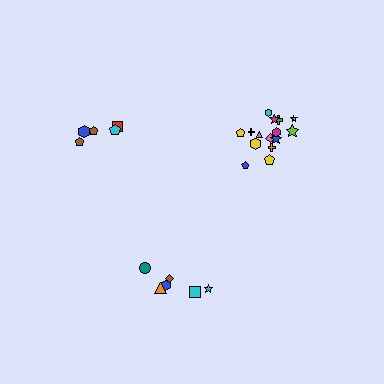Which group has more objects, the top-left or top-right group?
The top-right group.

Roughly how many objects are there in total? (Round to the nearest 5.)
Roughly 25 objects in total.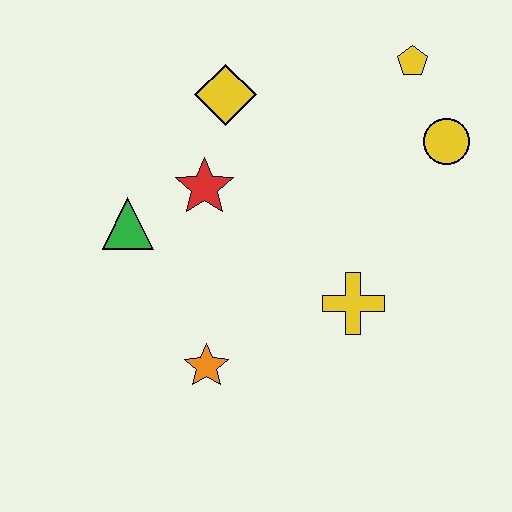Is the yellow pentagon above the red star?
Yes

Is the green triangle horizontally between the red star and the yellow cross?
No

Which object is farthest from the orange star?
The yellow pentagon is farthest from the orange star.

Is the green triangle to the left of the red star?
Yes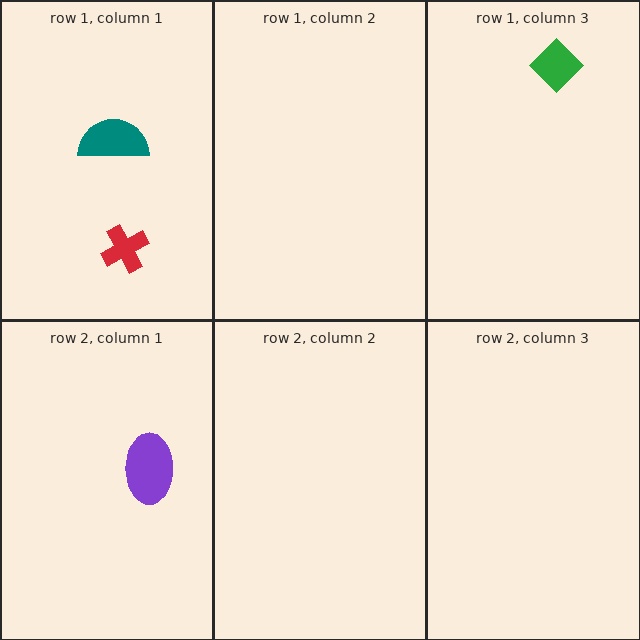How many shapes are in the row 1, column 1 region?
2.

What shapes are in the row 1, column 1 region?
The red cross, the teal semicircle.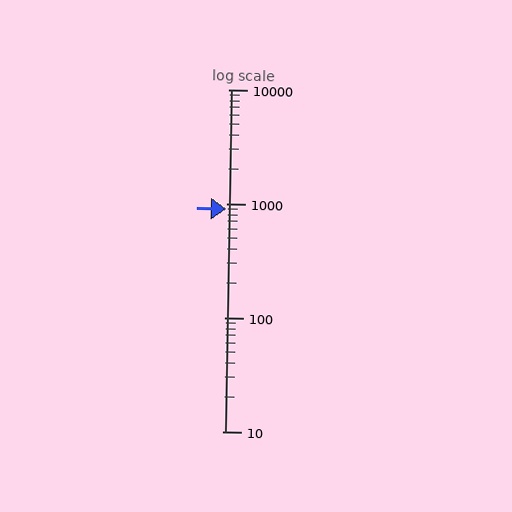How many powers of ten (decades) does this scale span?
The scale spans 3 decades, from 10 to 10000.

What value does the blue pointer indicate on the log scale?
The pointer indicates approximately 890.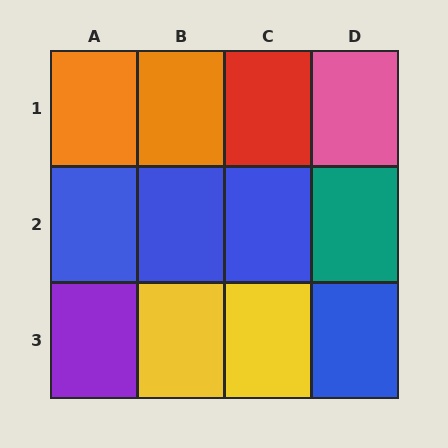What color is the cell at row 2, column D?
Teal.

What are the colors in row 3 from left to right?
Purple, yellow, yellow, blue.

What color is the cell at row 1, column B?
Orange.